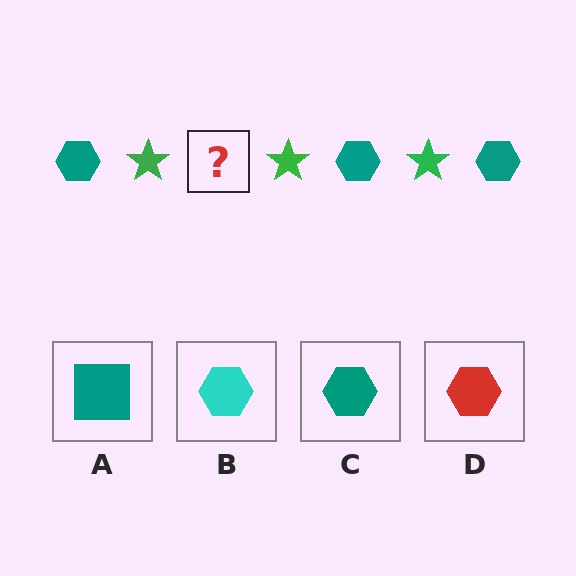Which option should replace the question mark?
Option C.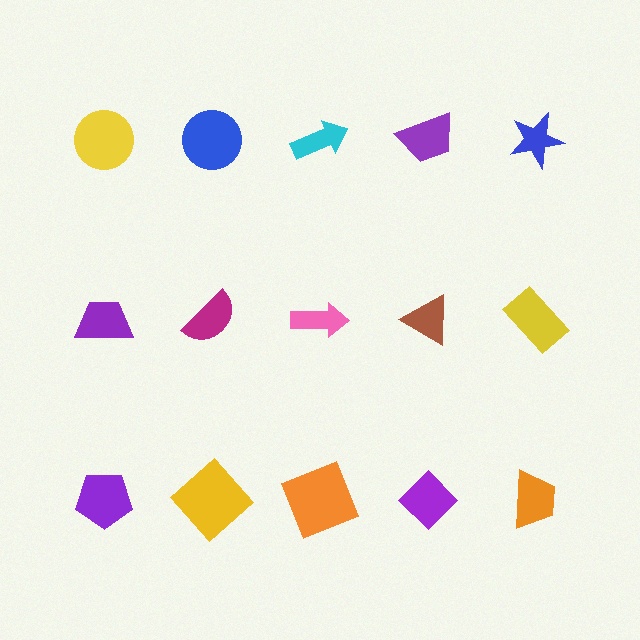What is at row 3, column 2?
A yellow diamond.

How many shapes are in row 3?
5 shapes.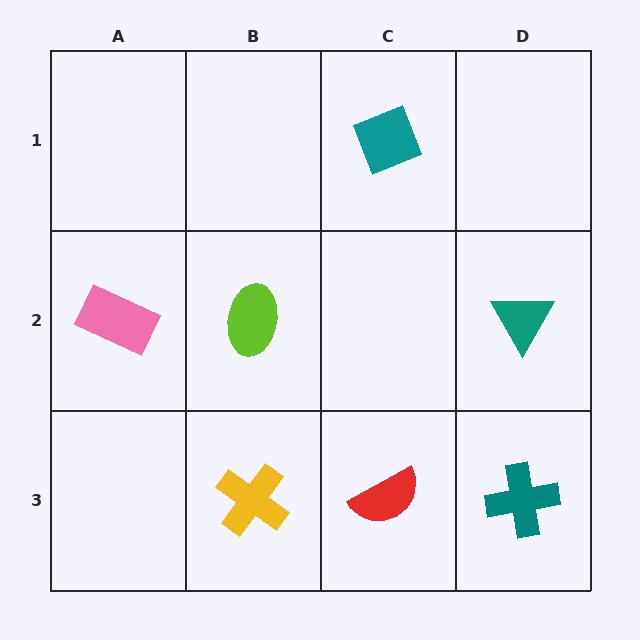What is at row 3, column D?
A teal cross.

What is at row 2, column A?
A pink rectangle.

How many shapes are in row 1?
1 shape.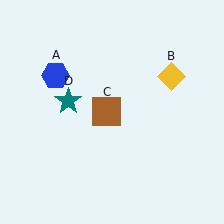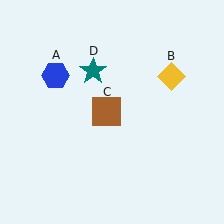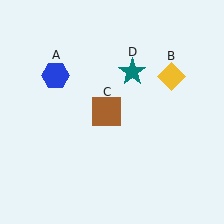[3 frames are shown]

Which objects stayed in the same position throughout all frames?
Blue hexagon (object A) and yellow diamond (object B) and brown square (object C) remained stationary.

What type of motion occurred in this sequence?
The teal star (object D) rotated clockwise around the center of the scene.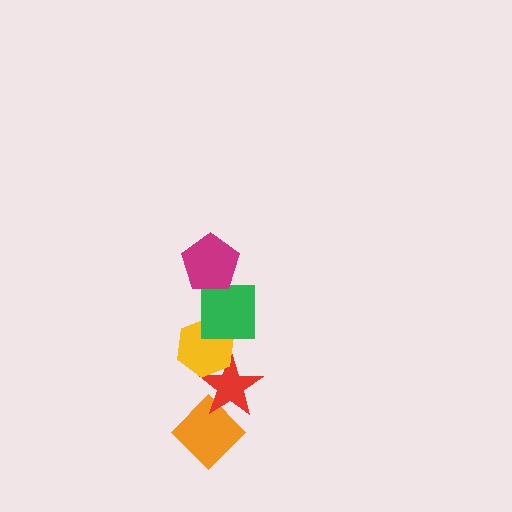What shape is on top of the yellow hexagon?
The green square is on top of the yellow hexagon.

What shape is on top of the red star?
The yellow hexagon is on top of the red star.